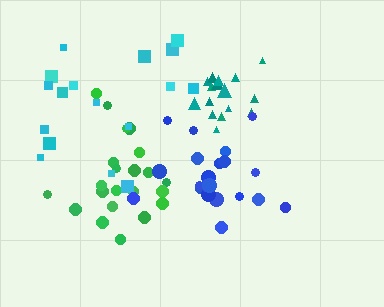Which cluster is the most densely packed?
Teal.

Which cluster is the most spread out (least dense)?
Cyan.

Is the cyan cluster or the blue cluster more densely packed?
Blue.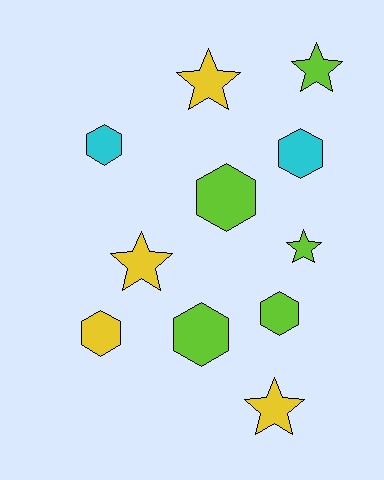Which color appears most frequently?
Lime, with 5 objects.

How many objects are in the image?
There are 11 objects.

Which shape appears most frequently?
Hexagon, with 6 objects.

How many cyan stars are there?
There are no cyan stars.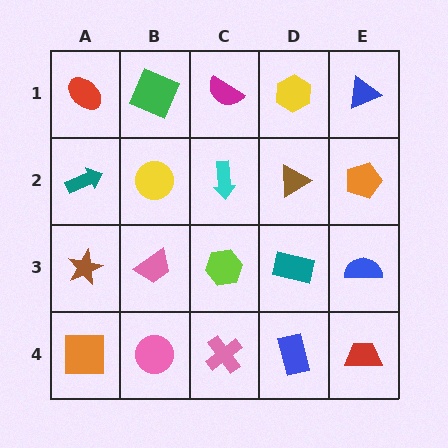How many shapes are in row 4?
5 shapes.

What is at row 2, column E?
An orange pentagon.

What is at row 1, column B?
A green square.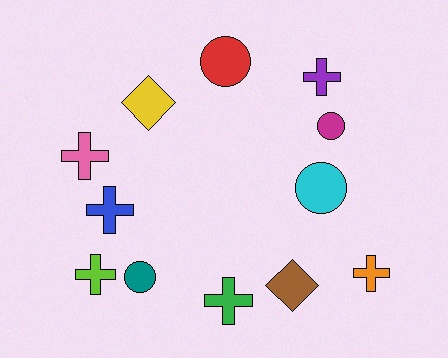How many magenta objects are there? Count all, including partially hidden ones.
There is 1 magenta object.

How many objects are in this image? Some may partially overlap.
There are 12 objects.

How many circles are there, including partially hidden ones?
There are 4 circles.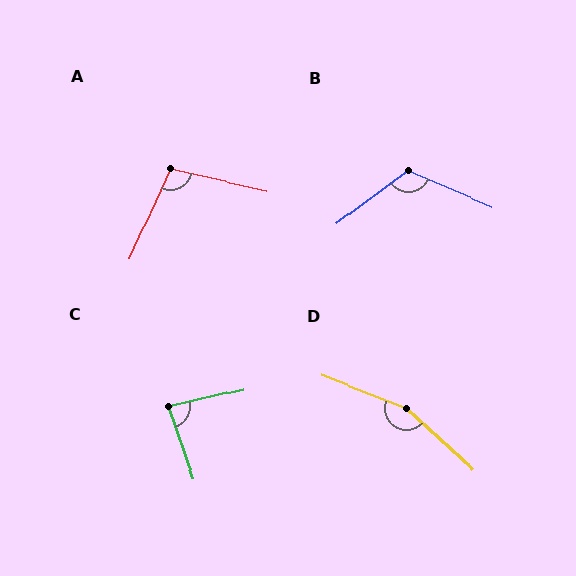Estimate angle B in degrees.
Approximately 120 degrees.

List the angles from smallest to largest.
C (84°), A (102°), B (120°), D (159°).